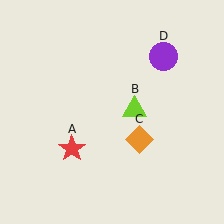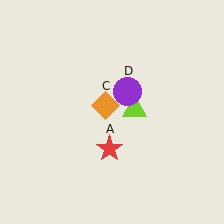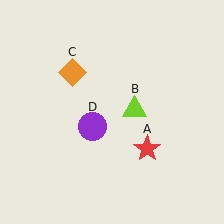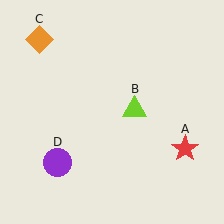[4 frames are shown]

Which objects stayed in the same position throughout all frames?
Lime triangle (object B) remained stationary.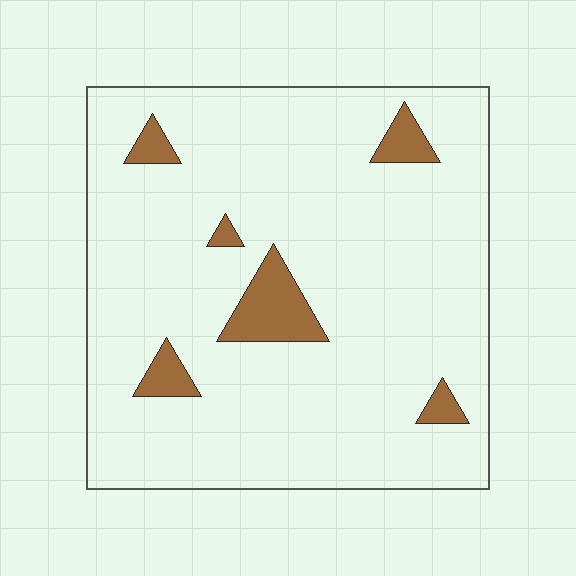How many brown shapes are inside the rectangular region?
6.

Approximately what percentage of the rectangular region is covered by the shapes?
Approximately 10%.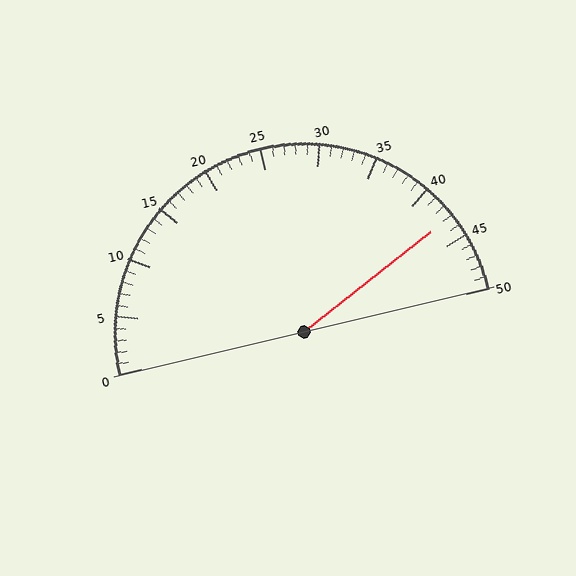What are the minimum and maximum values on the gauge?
The gauge ranges from 0 to 50.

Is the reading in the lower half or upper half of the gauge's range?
The reading is in the upper half of the range (0 to 50).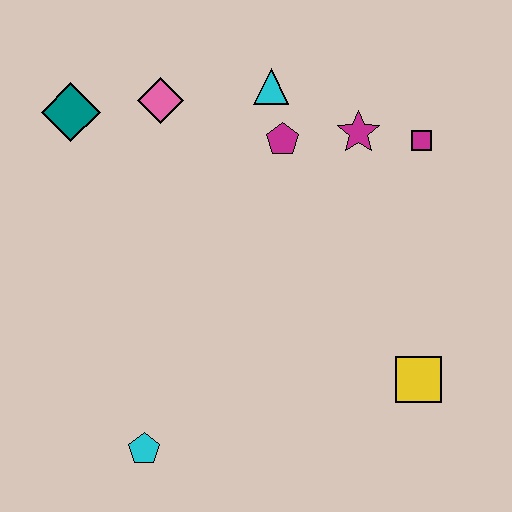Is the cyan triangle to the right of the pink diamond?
Yes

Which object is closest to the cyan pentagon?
The yellow square is closest to the cyan pentagon.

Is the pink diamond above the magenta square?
Yes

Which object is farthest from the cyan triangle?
The cyan pentagon is farthest from the cyan triangle.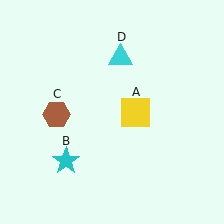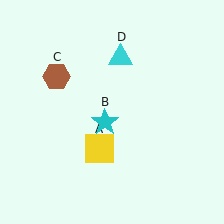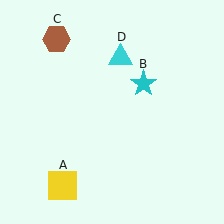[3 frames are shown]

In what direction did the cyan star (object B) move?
The cyan star (object B) moved up and to the right.